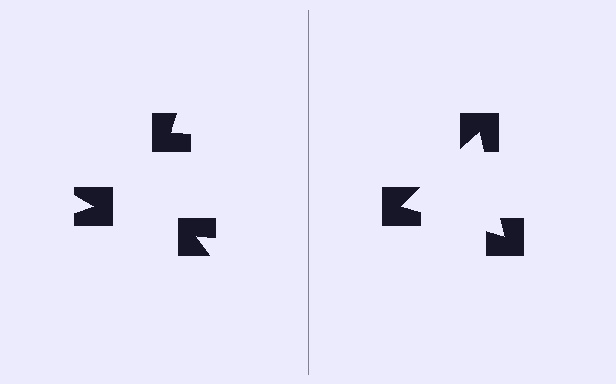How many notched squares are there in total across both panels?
6 — 3 on each side.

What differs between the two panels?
The notched squares are positioned identically on both sides; only the wedge orientations differ. On the right they align to a triangle; on the left they are misaligned.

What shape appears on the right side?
An illusory triangle.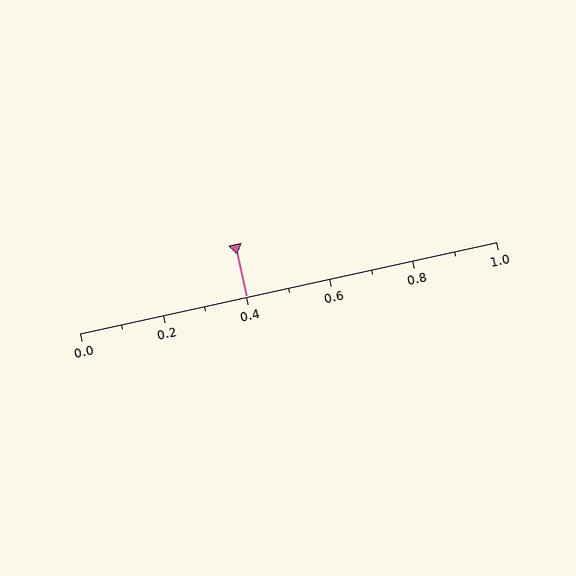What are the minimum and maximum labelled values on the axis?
The axis runs from 0.0 to 1.0.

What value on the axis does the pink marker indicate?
The marker indicates approximately 0.4.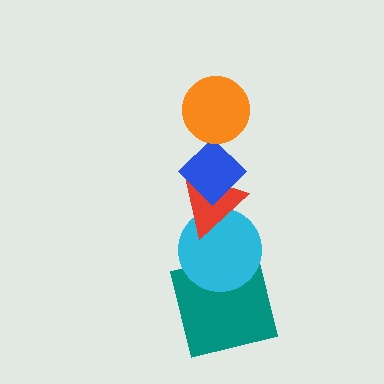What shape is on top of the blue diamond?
The orange circle is on top of the blue diamond.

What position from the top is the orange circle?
The orange circle is 1st from the top.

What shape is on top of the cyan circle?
The red triangle is on top of the cyan circle.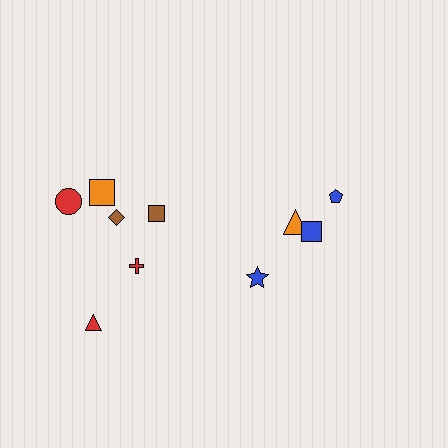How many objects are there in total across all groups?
There are 10 objects.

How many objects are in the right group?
There are 4 objects.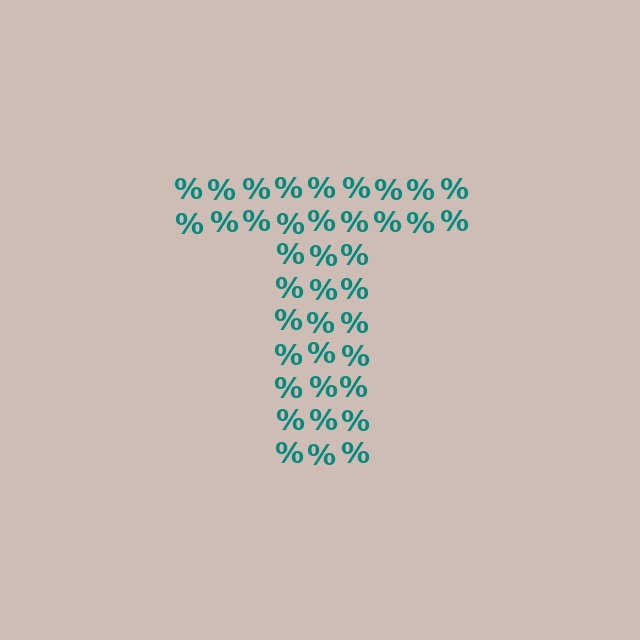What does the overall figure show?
The overall figure shows the letter T.